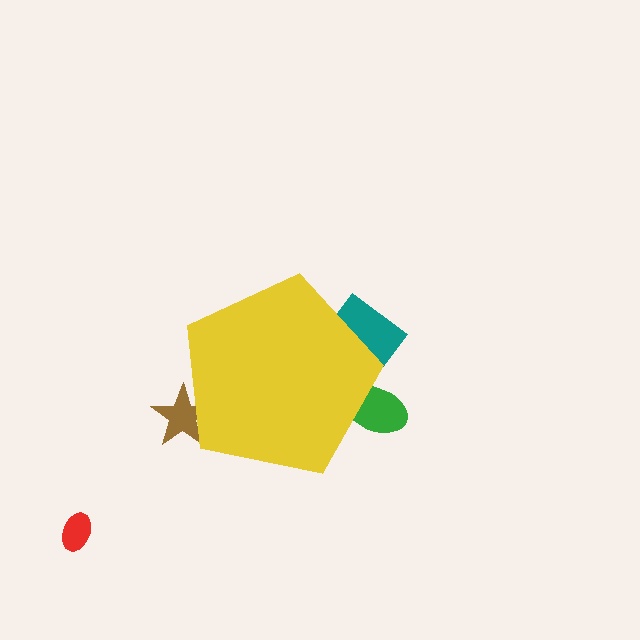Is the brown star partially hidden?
Yes, the brown star is partially hidden behind the yellow pentagon.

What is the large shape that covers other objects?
A yellow pentagon.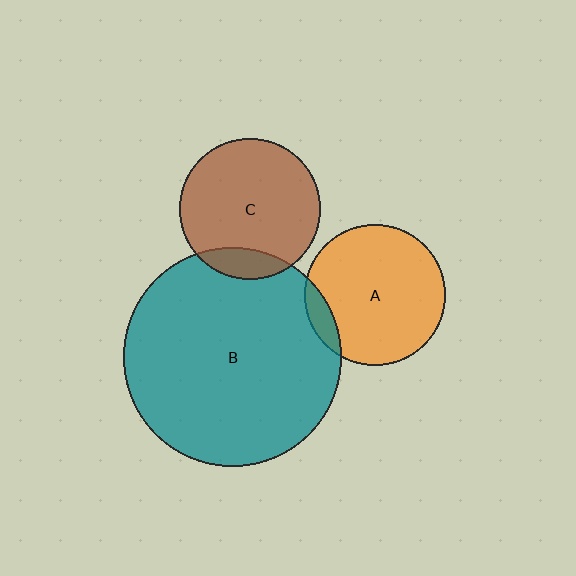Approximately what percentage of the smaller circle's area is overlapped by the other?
Approximately 15%.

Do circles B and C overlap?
Yes.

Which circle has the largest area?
Circle B (teal).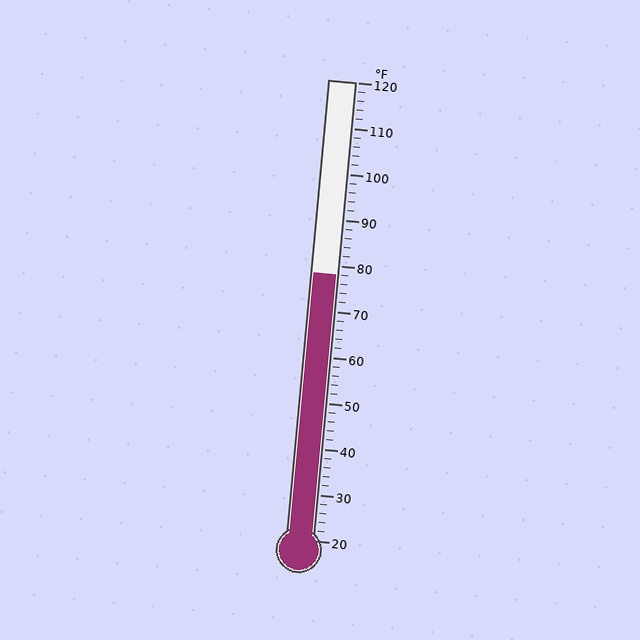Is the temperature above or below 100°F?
The temperature is below 100°F.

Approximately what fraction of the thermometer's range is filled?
The thermometer is filled to approximately 60% of its range.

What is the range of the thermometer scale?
The thermometer scale ranges from 20°F to 120°F.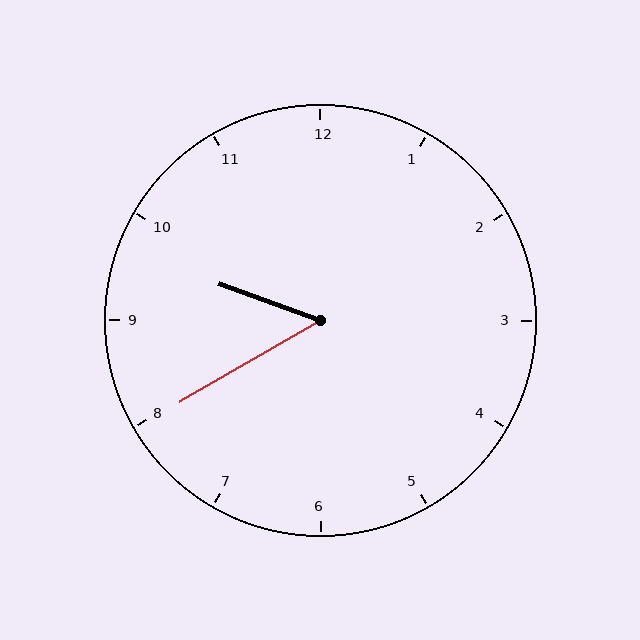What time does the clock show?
9:40.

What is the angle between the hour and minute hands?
Approximately 50 degrees.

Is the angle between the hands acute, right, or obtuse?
It is acute.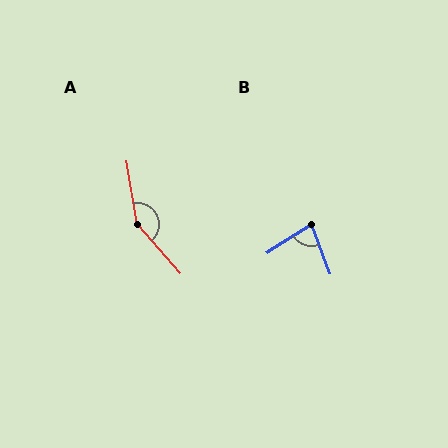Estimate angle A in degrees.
Approximately 148 degrees.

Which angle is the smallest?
B, at approximately 78 degrees.